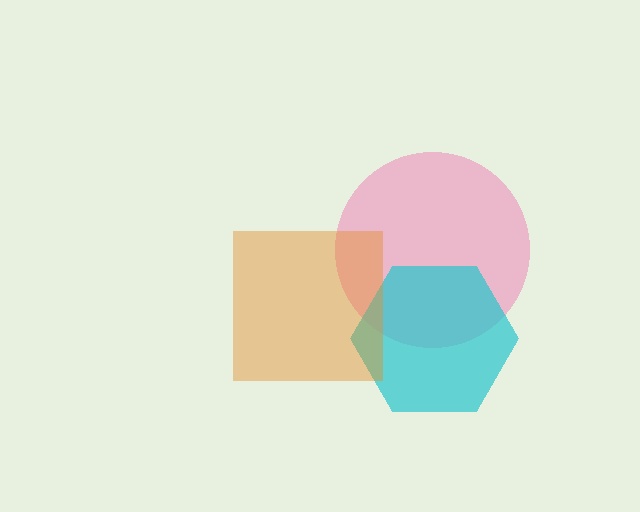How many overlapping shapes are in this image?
There are 3 overlapping shapes in the image.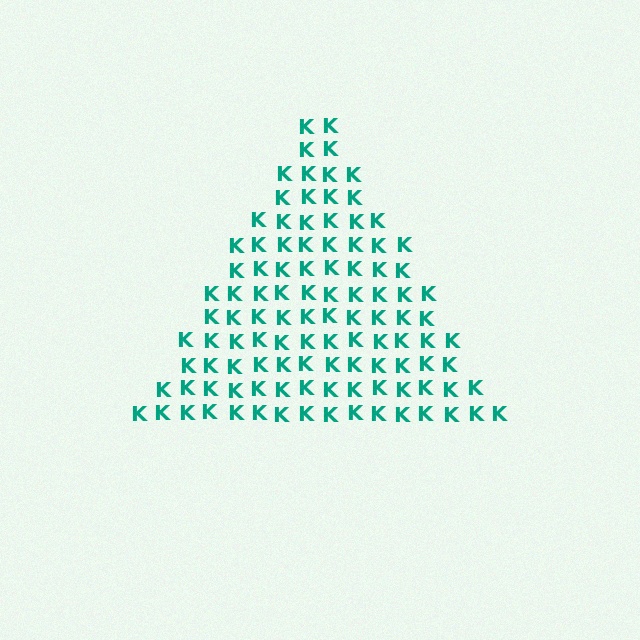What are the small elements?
The small elements are letter K's.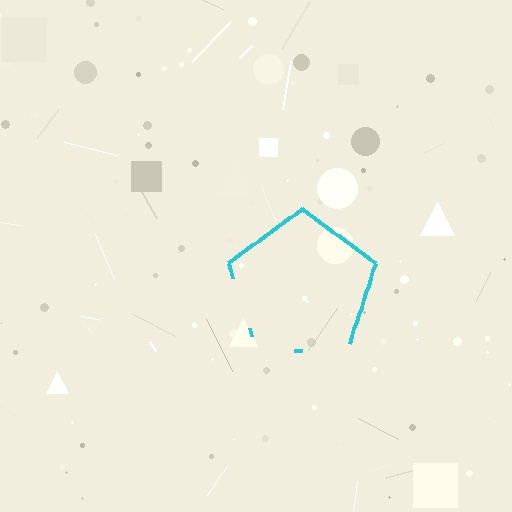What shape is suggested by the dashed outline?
The dashed outline suggests a pentagon.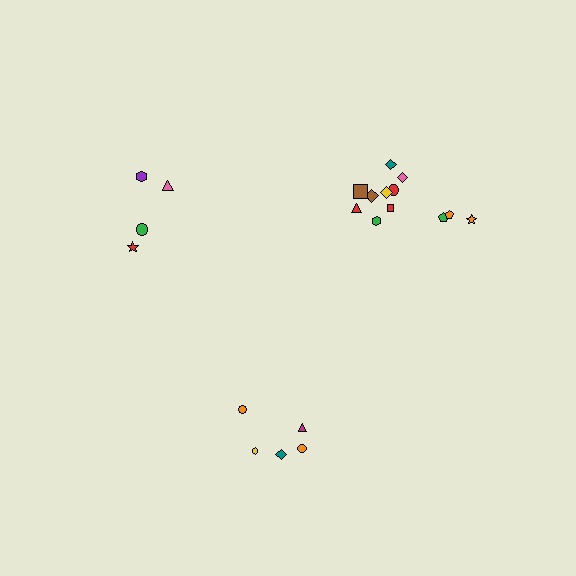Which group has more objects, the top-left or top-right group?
The top-right group.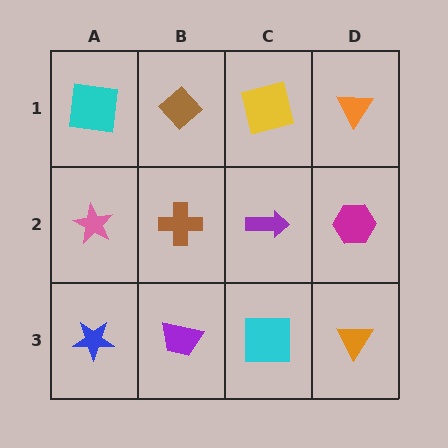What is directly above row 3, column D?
A magenta hexagon.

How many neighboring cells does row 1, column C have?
3.